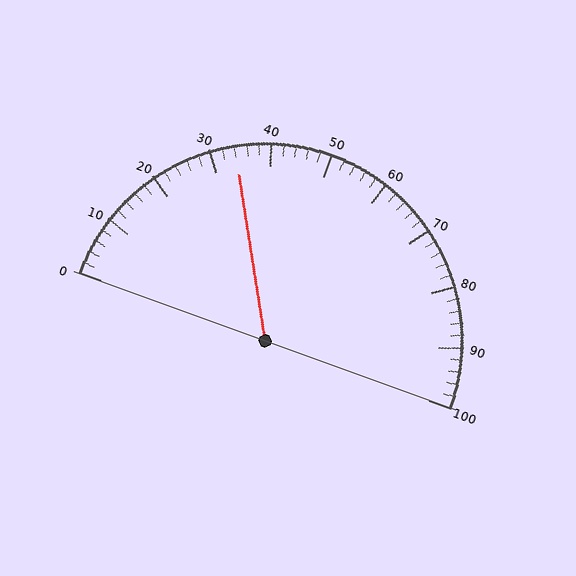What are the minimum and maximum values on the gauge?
The gauge ranges from 0 to 100.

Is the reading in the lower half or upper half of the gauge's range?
The reading is in the lower half of the range (0 to 100).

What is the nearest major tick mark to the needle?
The nearest major tick mark is 30.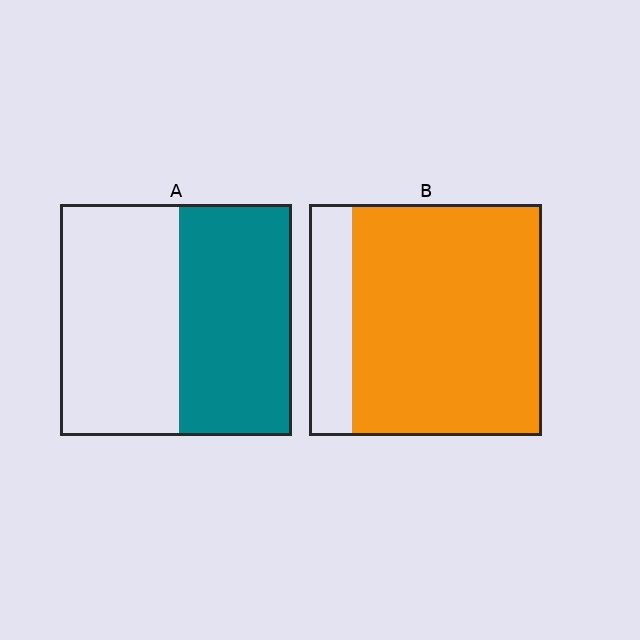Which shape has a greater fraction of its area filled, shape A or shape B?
Shape B.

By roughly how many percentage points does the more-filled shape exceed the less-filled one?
By roughly 35 percentage points (B over A).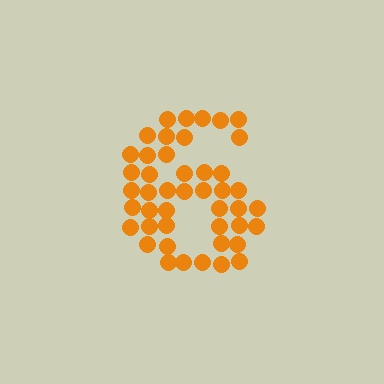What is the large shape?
The large shape is the digit 6.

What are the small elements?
The small elements are circles.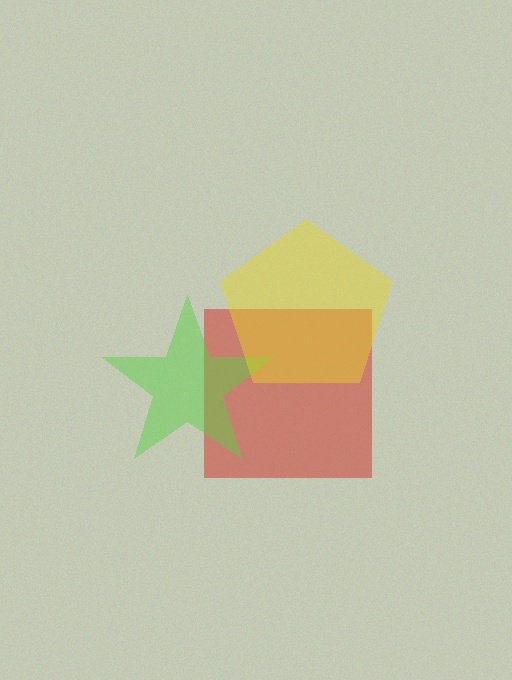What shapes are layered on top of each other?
The layered shapes are: a red square, a lime star, a yellow pentagon.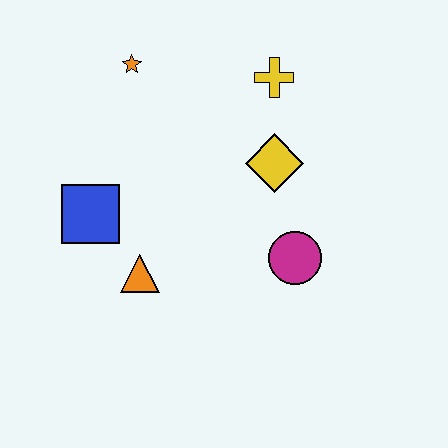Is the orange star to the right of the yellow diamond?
No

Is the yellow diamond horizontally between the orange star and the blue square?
No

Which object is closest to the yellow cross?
The yellow diamond is closest to the yellow cross.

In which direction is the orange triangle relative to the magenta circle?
The orange triangle is to the left of the magenta circle.